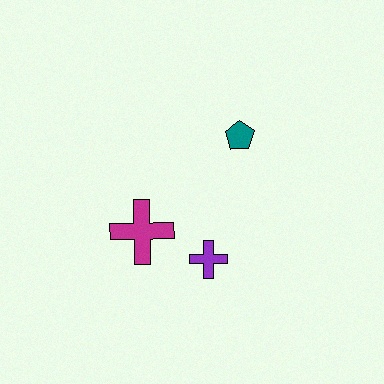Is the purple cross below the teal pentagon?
Yes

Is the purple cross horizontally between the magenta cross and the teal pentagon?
Yes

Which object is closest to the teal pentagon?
The purple cross is closest to the teal pentagon.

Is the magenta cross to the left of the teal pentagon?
Yes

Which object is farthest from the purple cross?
The teal pentagon is farthest from the purple cross.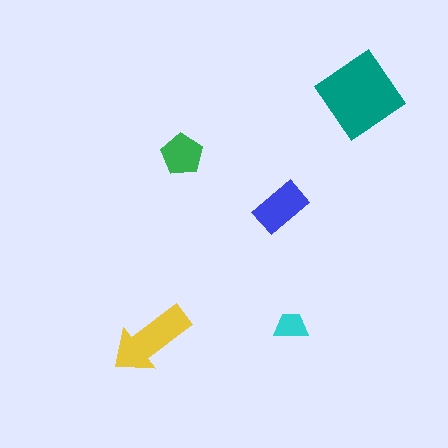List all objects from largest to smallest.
The teal diamond, the yellow arrow, the blue rectangle, the green pentagon, the cyan trapezoid.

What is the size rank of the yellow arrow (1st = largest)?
2nd.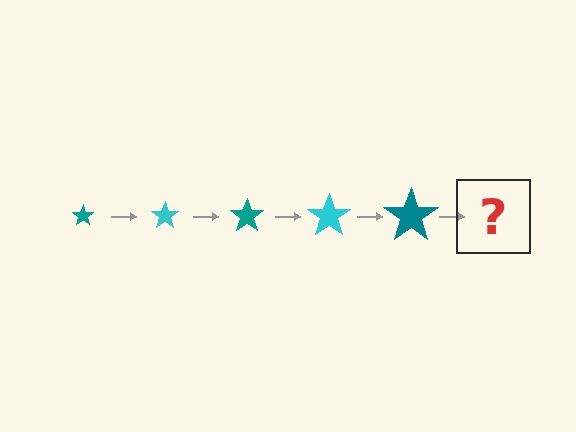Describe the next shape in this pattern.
It should be a cyan star, larger than the previous one.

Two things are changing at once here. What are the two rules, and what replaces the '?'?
The two rules are that the star grows larger each step and the color cycles through teal and cyan. The '?' should be a cyan star, larger than the previous one.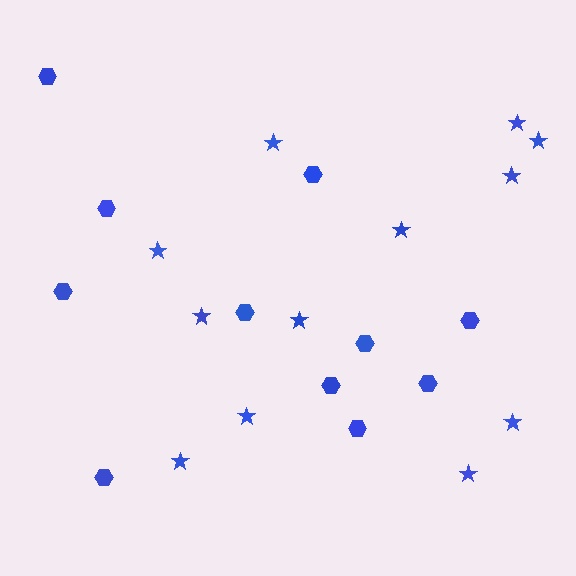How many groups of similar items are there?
There are 2 groups: one group of hexagons (11) and one group of stars (12).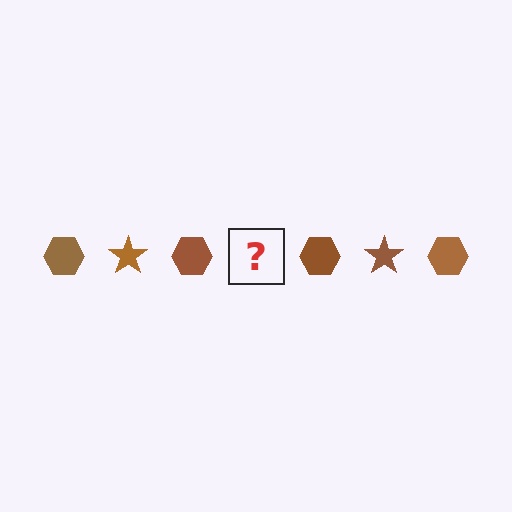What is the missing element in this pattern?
The missing element is a brown star.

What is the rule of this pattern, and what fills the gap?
The rule is that the pattern cycles through hexagon, star shapes in brown. The gap should be filled with a brown star.